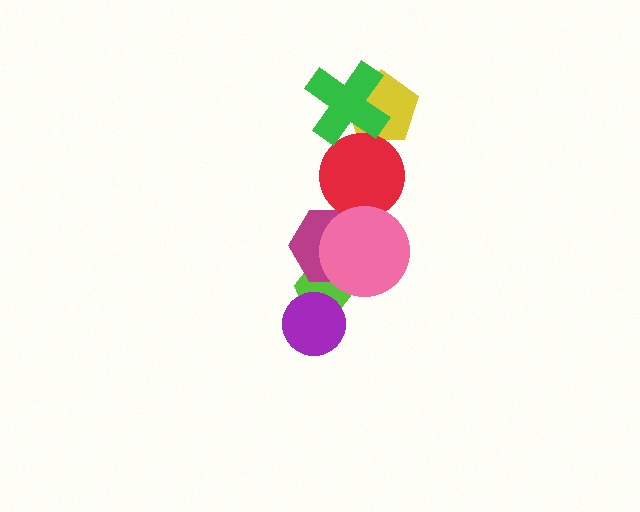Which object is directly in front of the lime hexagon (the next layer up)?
The magenta hexagon is directly in front of the lime hexagon.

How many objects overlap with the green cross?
2 objects overlap with the green cross.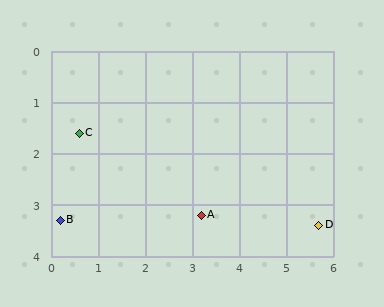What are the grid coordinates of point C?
Point C is at approximately (0.6, 1.6).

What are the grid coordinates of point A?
Point A is at approximately (3.2, 3.2).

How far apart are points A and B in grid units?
Points A and B are about 3.0 grid units apart.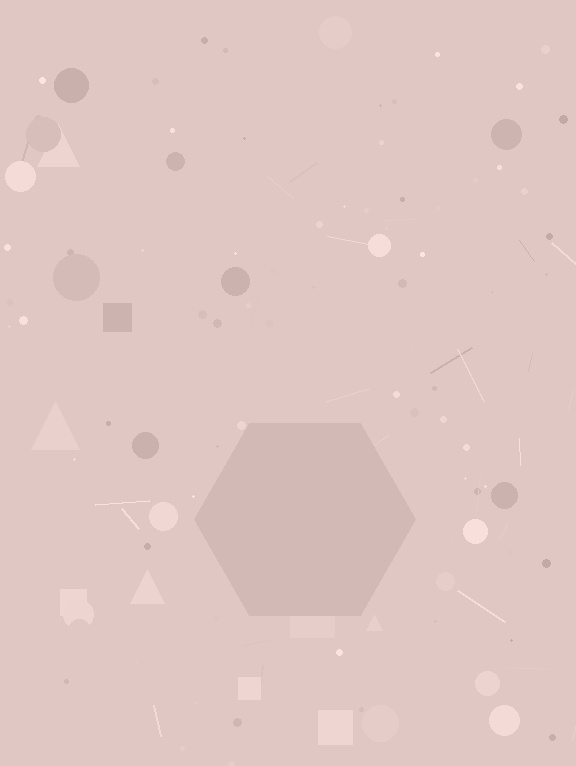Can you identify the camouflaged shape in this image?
The camouflaged shape is a hexagon.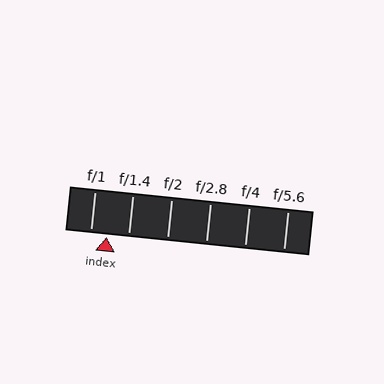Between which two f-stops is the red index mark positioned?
The index mark is between f/1 and f/1.4.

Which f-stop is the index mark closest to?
The index mark is closest to f/1.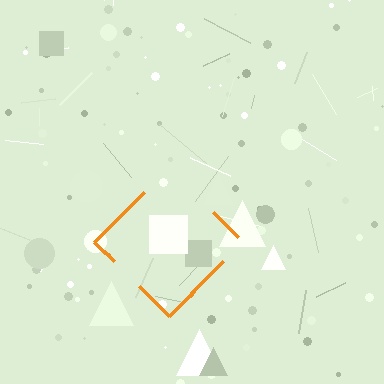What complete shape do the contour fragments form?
The contour fragments form a diamond.